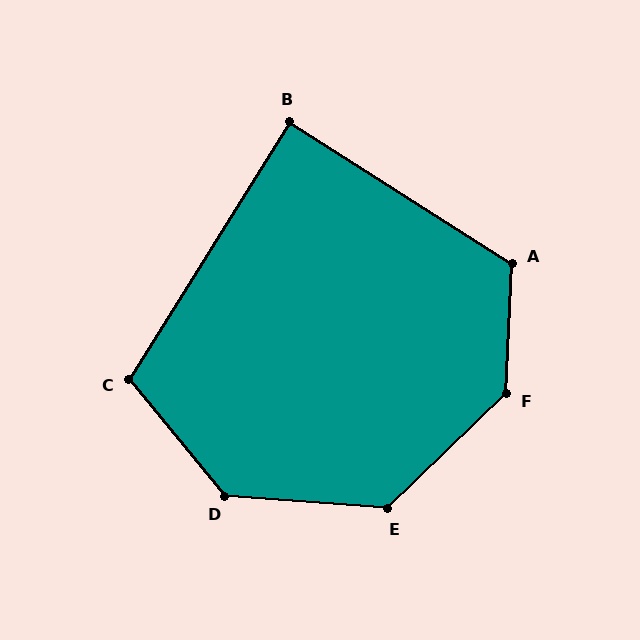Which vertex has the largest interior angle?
F, at approximately 137 degrees.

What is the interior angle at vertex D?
Approximately 134 degrees (obtuse).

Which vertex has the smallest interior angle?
B, at approximately 90 degrees.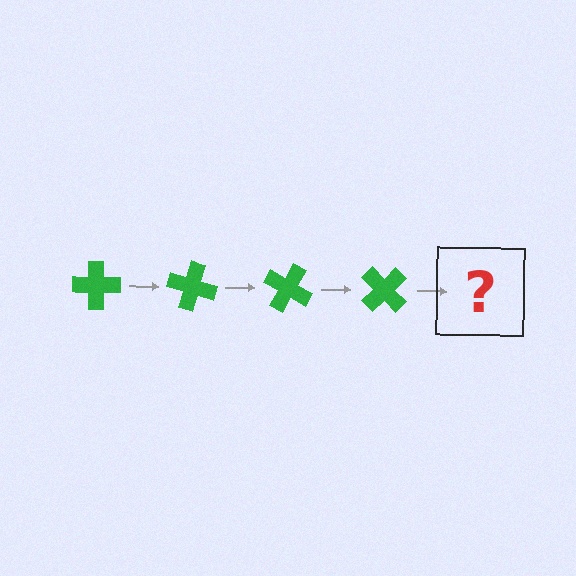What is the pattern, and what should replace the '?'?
The pattern is that the cross rotates 15 degrees each step. The '?' should be a green cross rotated 60 degrees.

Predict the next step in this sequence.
The next step is a green cross rotated 60 degrees.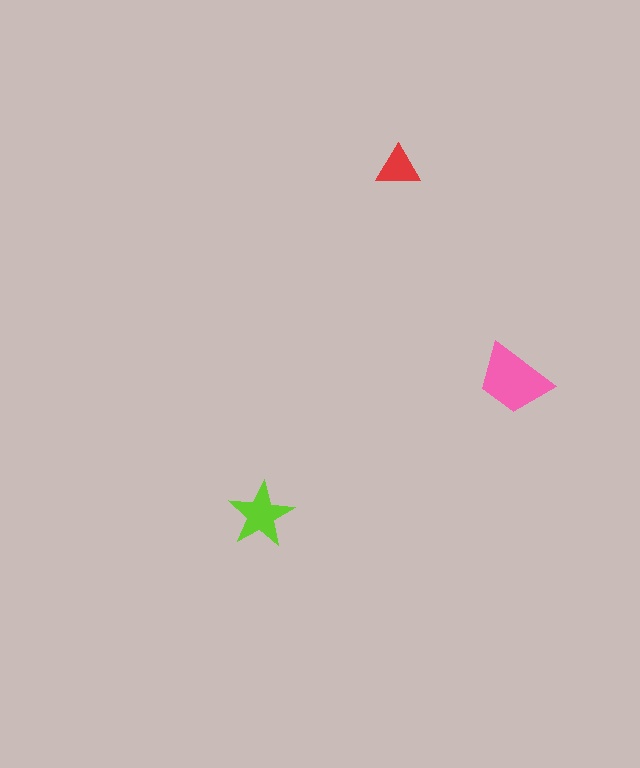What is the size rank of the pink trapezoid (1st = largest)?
1st.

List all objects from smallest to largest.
The red triangle, the lime star, the pink trapezoid.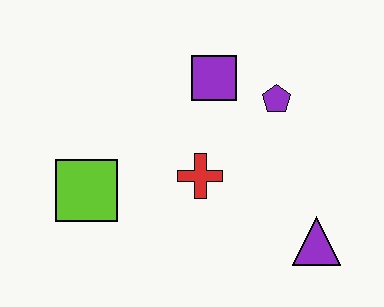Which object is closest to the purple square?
The purple pentagon is closest to the purple square.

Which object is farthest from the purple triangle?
The lime square is farthest from the purple triangle.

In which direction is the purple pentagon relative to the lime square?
The purple pentagon is to the right of the lime square.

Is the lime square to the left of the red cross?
Yes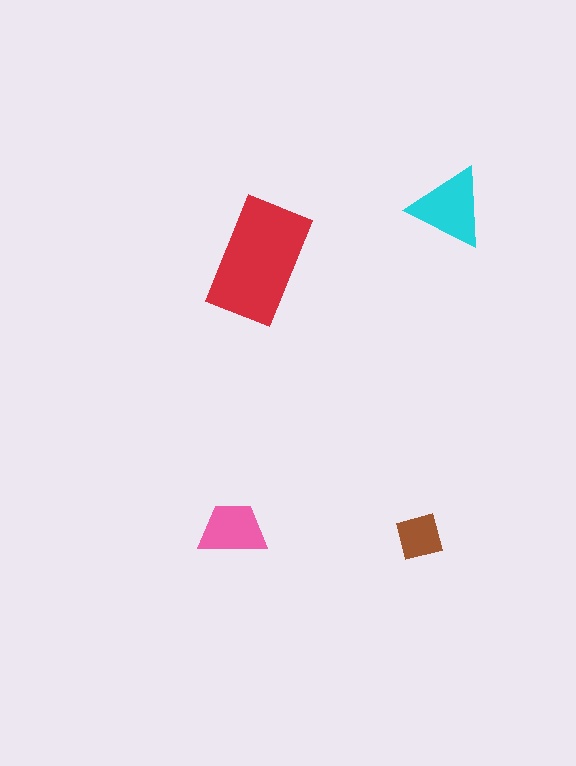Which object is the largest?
The red rectangle.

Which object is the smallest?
The brown square.